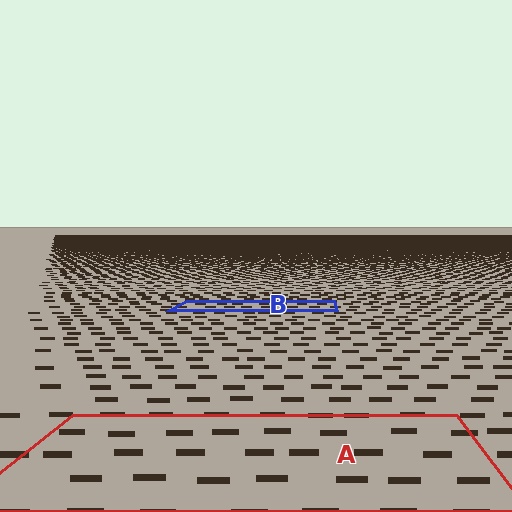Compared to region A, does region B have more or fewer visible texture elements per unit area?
Region B has more texture elements per unit area — they are packed more densely because it is farther away.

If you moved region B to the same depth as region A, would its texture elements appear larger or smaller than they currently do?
They would appear larger. At a closer depth, the same texture elements are projected at a bigger on-screen size.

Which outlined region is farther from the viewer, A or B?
Region B is farther from the viewer — the texture elements inside it appear smaller and more densely packed.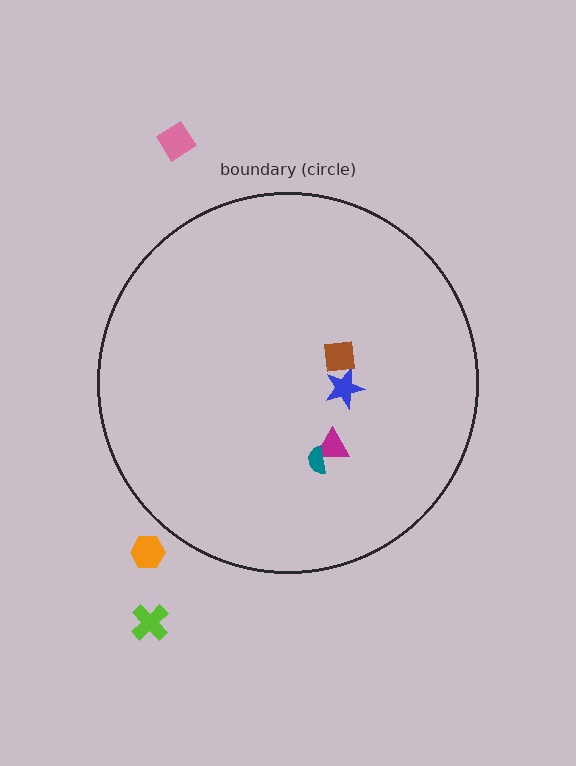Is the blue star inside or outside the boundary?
Inside.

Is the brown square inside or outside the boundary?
Inside.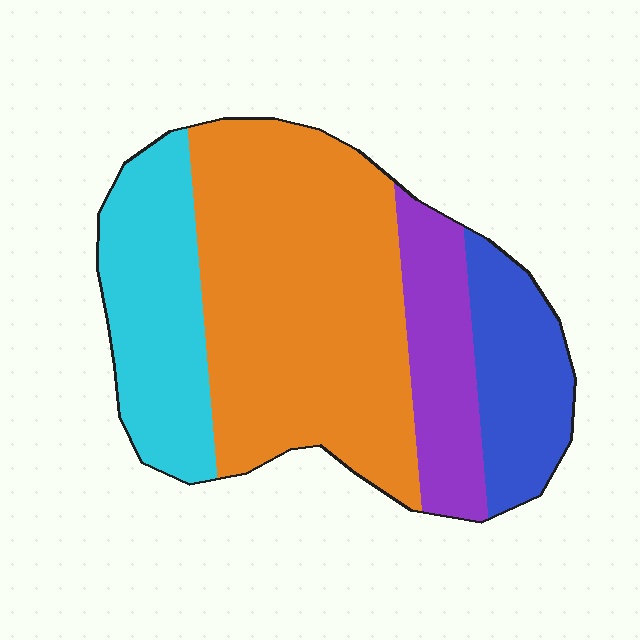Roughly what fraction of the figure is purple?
Purple takes up about one sixth (1/6) of the figure.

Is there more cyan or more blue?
Cyan.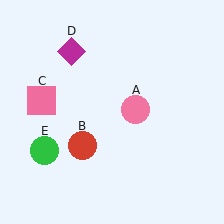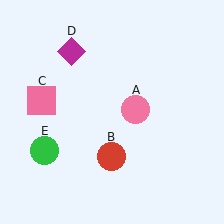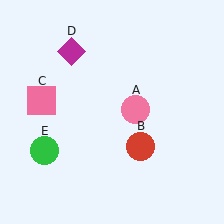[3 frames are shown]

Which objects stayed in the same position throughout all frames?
Pink circle (object A) and pink square (object C) and magenta diamond (object D) and green circle (object E) remained stationary.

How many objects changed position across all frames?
1 object changed position: red circle (object B).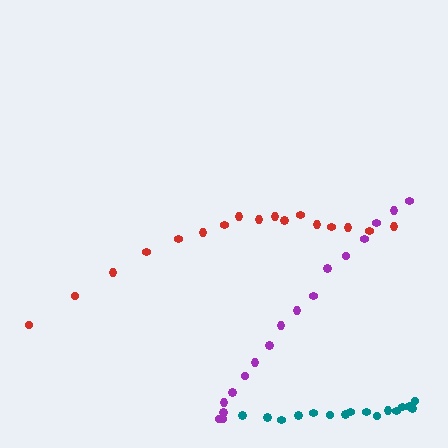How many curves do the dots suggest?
There are 3 distinct paths.